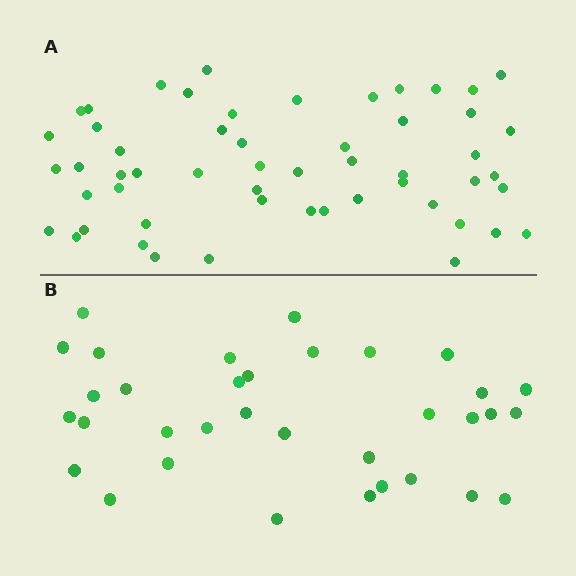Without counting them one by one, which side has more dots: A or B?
Region A (the top region) has more dots.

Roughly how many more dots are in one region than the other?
Region A has approximately 20 more dots than region B.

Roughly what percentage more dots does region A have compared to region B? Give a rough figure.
About 60% more.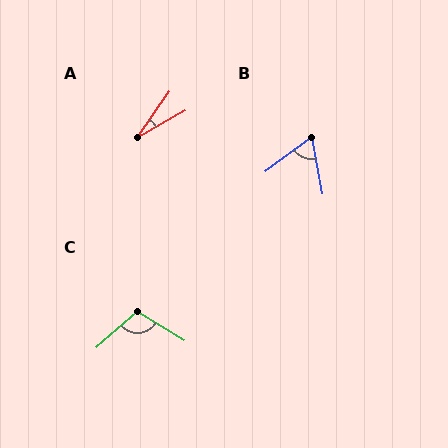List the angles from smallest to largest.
A (25°), B (64°), C (107°).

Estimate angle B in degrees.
Approximately 64 degrees.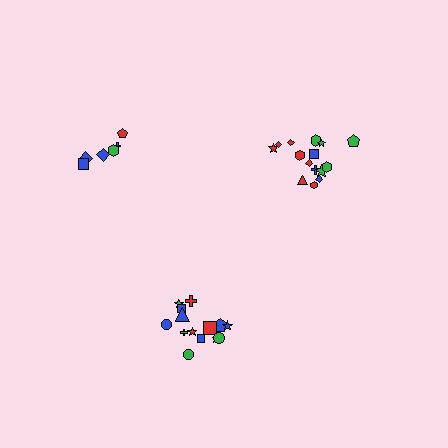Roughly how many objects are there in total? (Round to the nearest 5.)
Roughly 35 objects in total.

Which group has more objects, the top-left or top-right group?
The top-right group.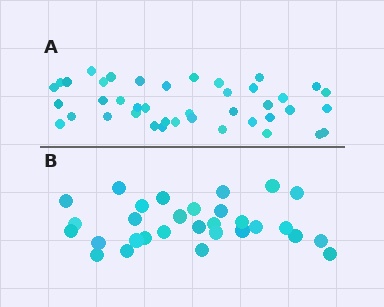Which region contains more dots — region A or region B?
Region A (the top region) has more dots.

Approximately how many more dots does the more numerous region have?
Region A has roughly 12 or so more dots than region B.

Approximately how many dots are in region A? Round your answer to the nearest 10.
About 40 dots. (The exact count is 41, which rounds to 40.)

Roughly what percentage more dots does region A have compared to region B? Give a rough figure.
About 35% more.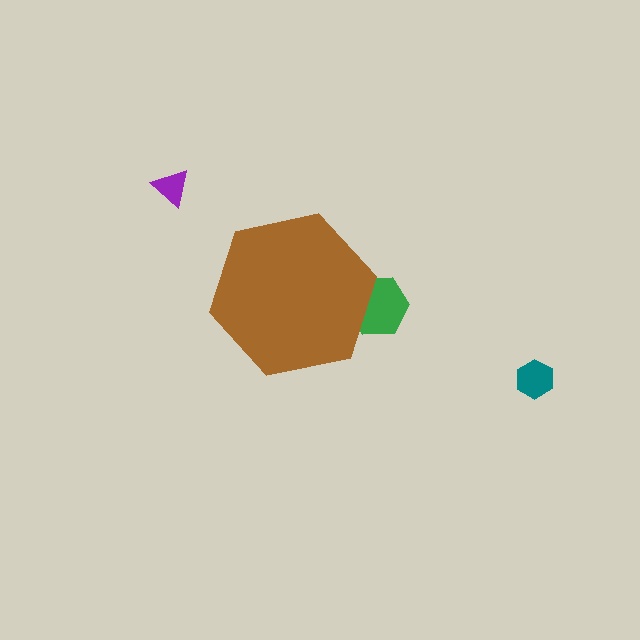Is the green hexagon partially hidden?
Yes, the green hexagon is partially hidden behind the brown hexagon.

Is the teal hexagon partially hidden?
No, the teal hexagon is fully visible.